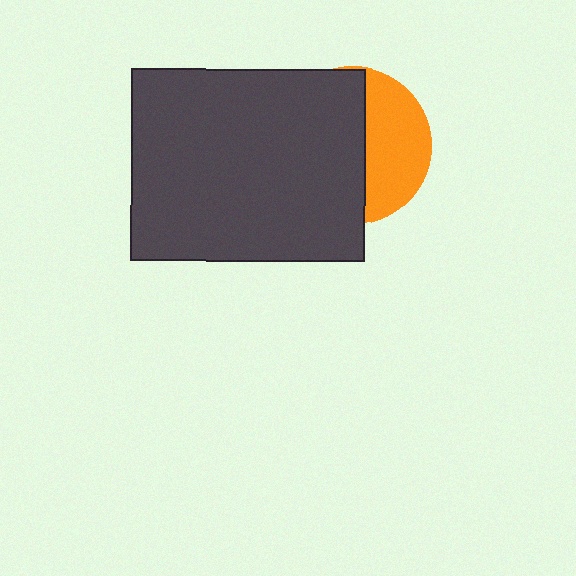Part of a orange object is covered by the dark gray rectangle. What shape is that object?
It is a circle.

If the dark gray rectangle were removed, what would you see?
You would see the complete orange circle.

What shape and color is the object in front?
The object in front is a dark gray rectangle.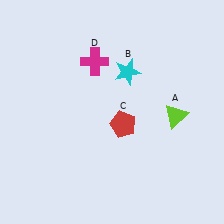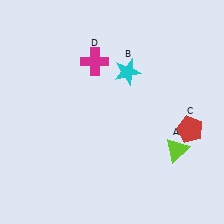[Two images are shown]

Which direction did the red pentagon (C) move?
The red pentagon (C) moved right.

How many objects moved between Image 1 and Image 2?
2 objects moved between the two images.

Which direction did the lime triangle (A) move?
The lime triangle (A) moved down.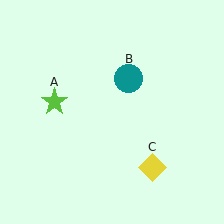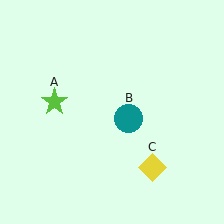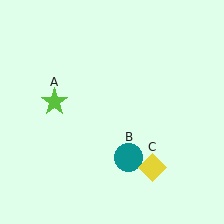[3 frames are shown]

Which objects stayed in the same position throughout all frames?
Lime star (object A) and yellow diamond (object C) remained stationary.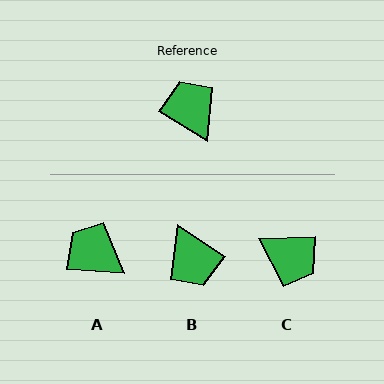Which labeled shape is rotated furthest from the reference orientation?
B, about 178 degrees away.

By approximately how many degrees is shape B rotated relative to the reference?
Approximately 178 degrees counter-clockwise.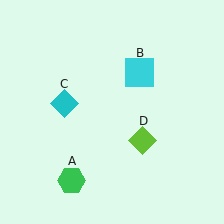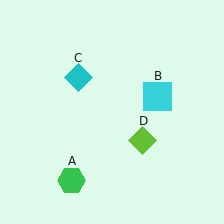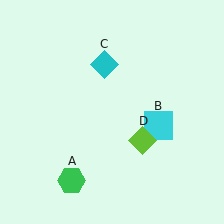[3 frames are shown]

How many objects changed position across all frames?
2 objects changed position: cyan square (object B), cyan diamond (object C).